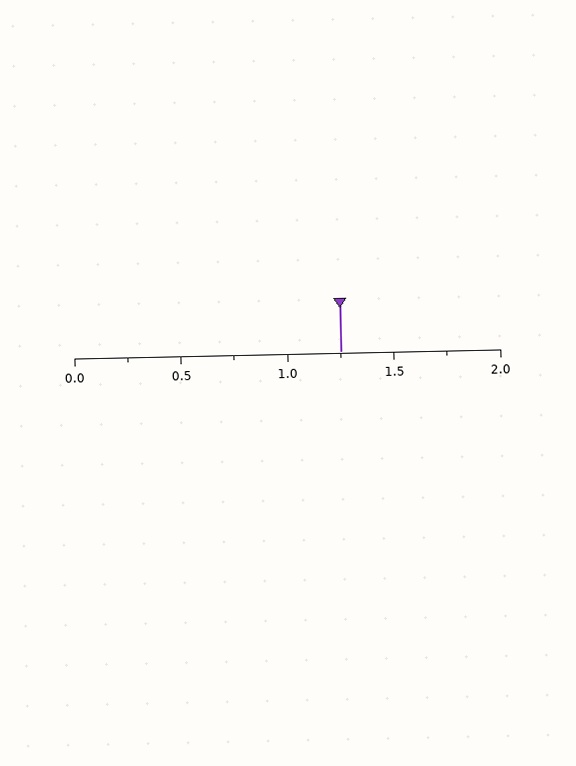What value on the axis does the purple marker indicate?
The marker indicates approximately 1.25.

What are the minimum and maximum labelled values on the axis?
The axis runs from 0.0 to 2.0.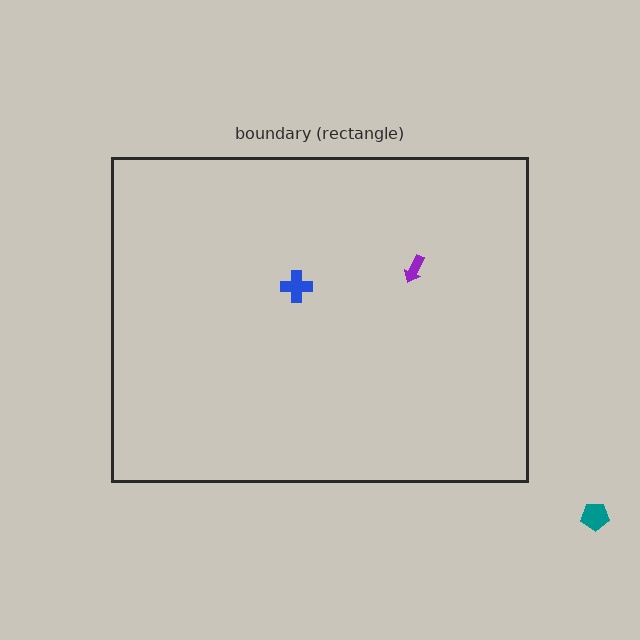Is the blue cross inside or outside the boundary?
Inside.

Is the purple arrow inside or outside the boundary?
Inside.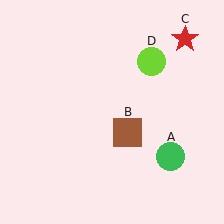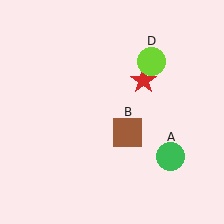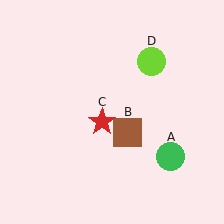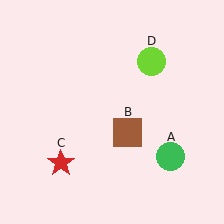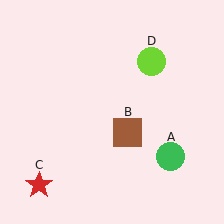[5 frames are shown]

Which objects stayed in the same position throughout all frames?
Green circle (object A) and brown square (object B) and lime circle (object D) remained stationary.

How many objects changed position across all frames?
1 object changed position: red star (object C).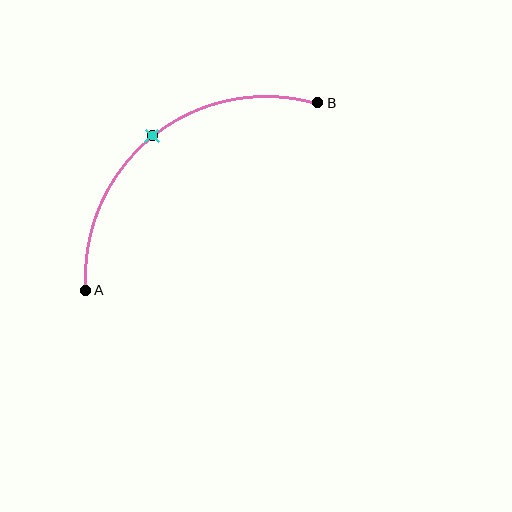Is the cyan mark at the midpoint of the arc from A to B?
Yes. The cyan mark lies on the arc at equal arc-length from both A and B — it is the arc midpoint.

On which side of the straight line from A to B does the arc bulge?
The arc bulges above and to the left of the straight line connecting A and B.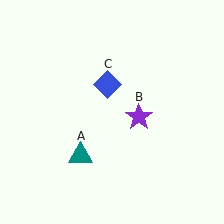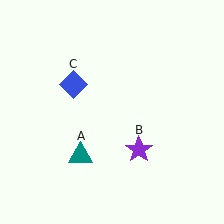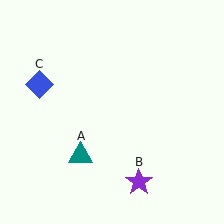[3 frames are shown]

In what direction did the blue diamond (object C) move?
The blue diamond (object C) moved left.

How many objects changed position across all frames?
2 objects changed position: purple star (object B), blue diamond (object C).